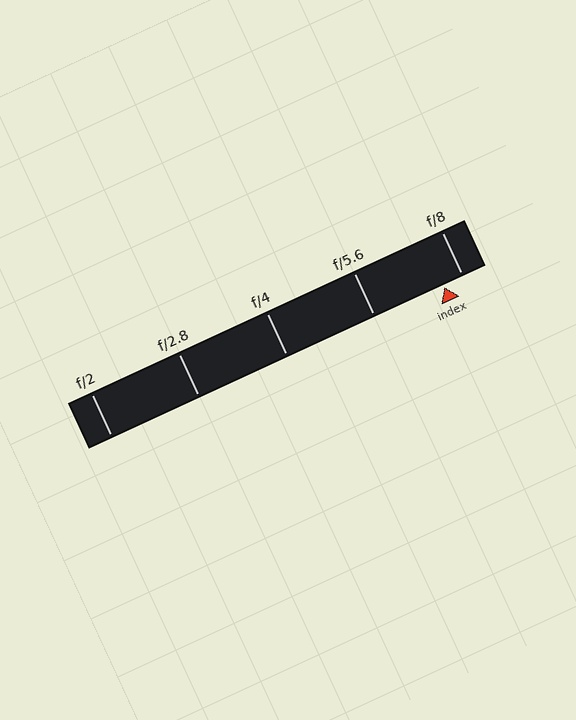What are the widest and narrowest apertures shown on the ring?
The widest aperture shown is f/2 and the narrowest is f/8.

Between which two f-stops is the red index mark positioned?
The index mark is between f/5.6 and f/8.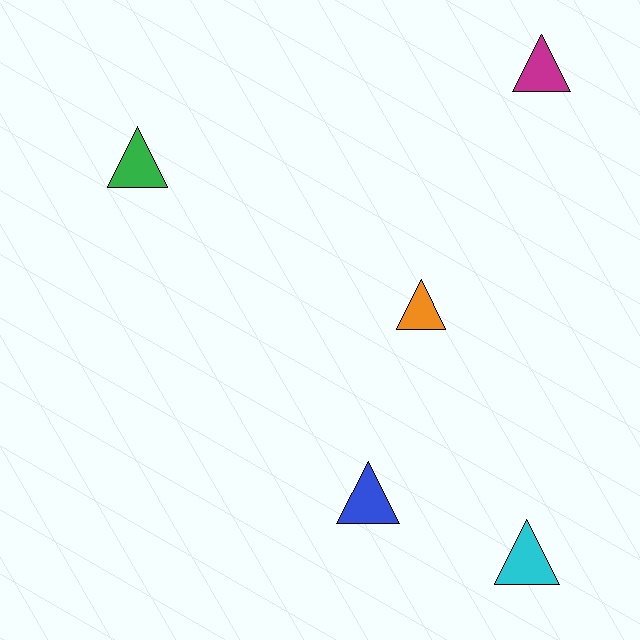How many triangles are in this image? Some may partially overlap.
There are 5 triangles.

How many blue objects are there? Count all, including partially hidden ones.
There is 1 blue object.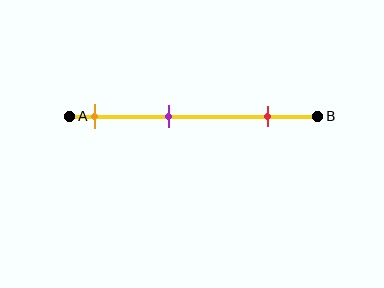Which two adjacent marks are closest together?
The orange and purple marks are the closest adjacent pair.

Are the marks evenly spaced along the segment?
Yes, the marks are approximately evenly spaced.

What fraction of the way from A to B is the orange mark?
The orange mark is approximately 10% (0.1) of the way from A to B.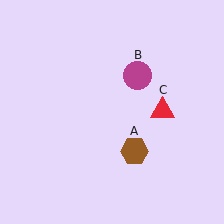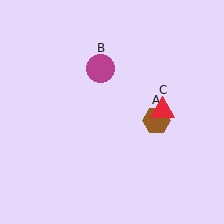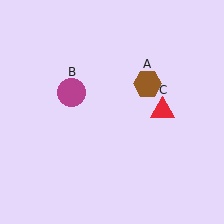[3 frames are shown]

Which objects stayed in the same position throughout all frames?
Red triangle (object C) remained stationary.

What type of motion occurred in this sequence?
The brown hexagon (object A), magenta circle (object B) rotated counterclockwise around the center of the scene.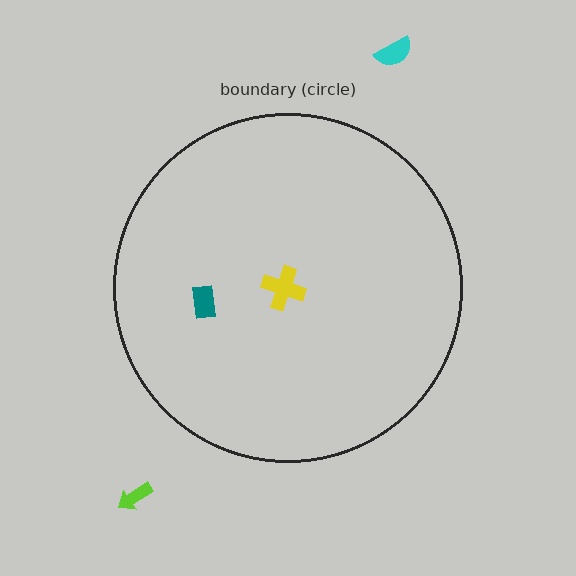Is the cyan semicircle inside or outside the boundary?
Outside.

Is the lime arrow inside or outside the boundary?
Outside.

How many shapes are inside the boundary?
2 inside, 2 outside.